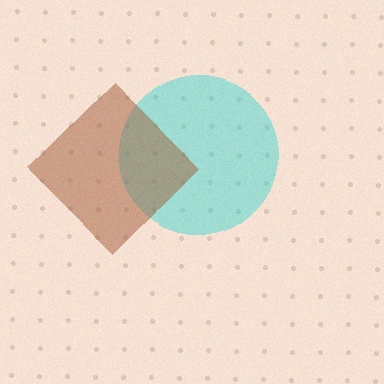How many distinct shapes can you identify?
There are 2 distinct shapes: a cyan circle, a brown diamond.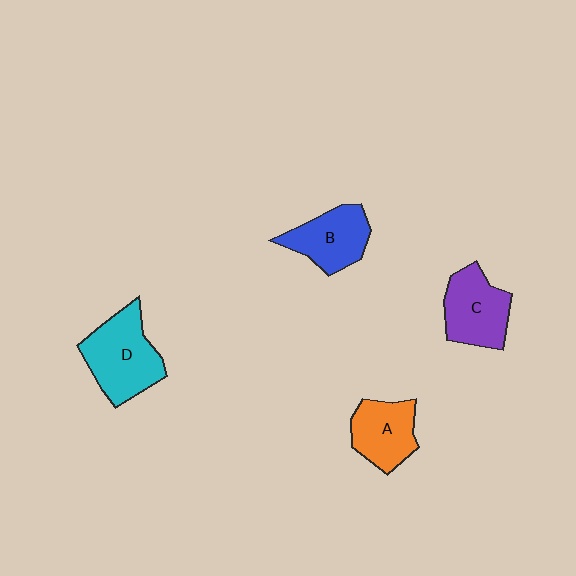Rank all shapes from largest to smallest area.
From largest to smallest: D (cyan), C (purple), B (blue), A (orange).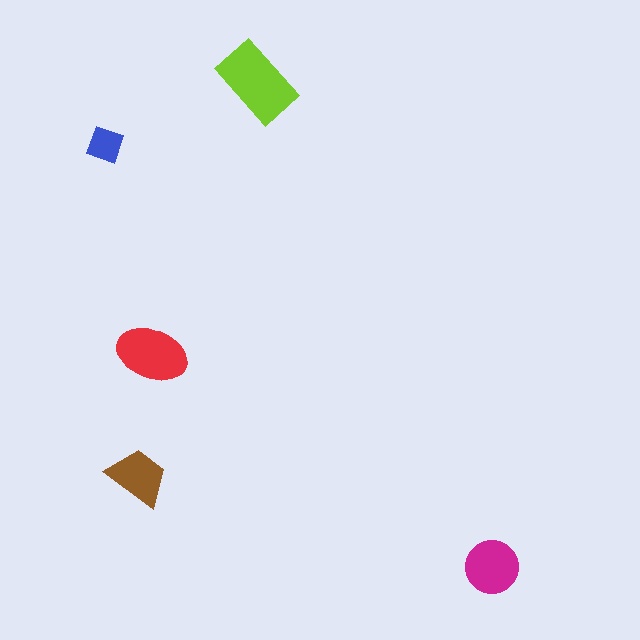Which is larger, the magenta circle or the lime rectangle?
The lime rectangle.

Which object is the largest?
The lime rectangle.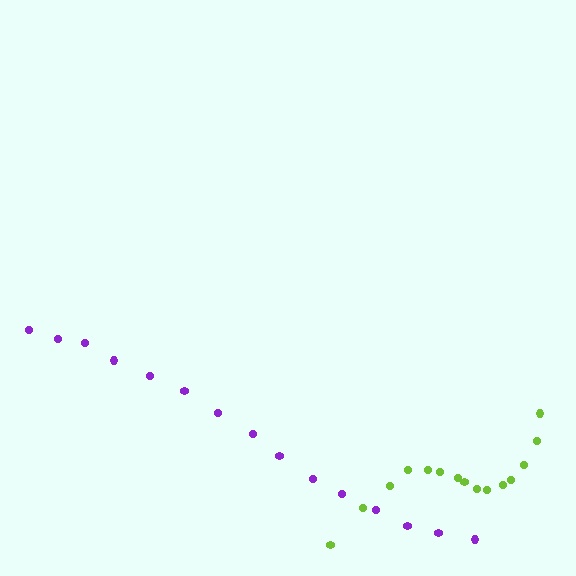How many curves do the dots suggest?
There are 2 distinct paths.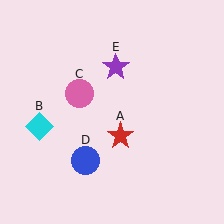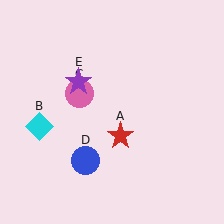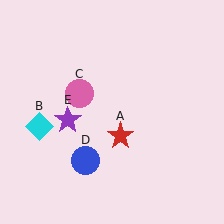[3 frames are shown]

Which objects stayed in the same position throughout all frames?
Red star (object A) and cyan diamond (object B) and pink circle (object C) and blue circle (object D) remained stationary.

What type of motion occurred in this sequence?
The purple star (object E) rotated counterclockwise around the center of the scene.